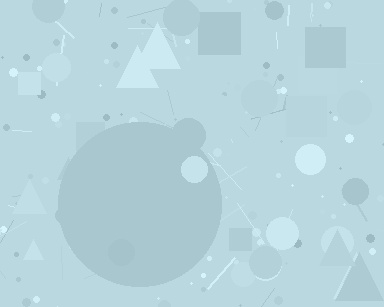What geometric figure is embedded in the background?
A circle is embedded in the background.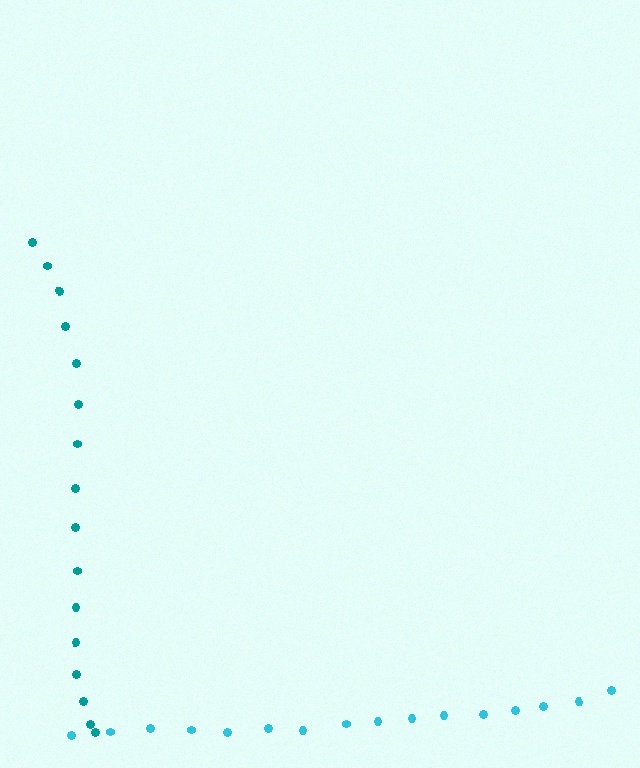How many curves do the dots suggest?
There are 2 distinct paths.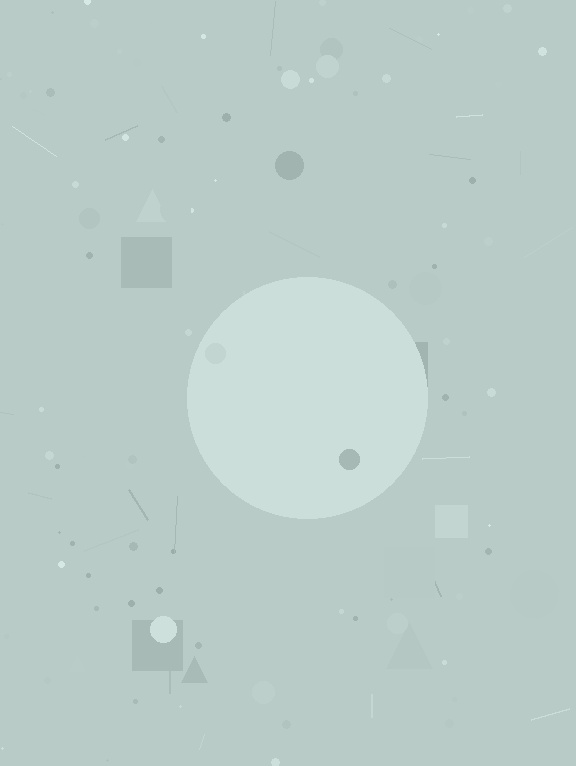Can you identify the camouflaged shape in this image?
The camouflaged shape is a circle.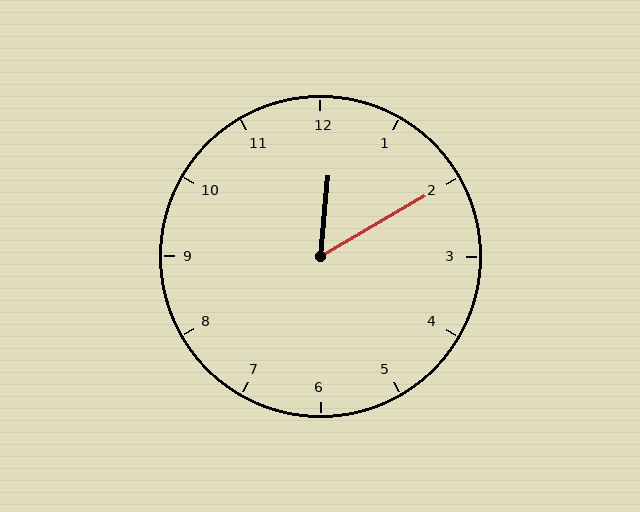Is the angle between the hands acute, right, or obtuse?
It is acute.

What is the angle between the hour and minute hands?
Approximately 55 degrees.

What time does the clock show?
12:10.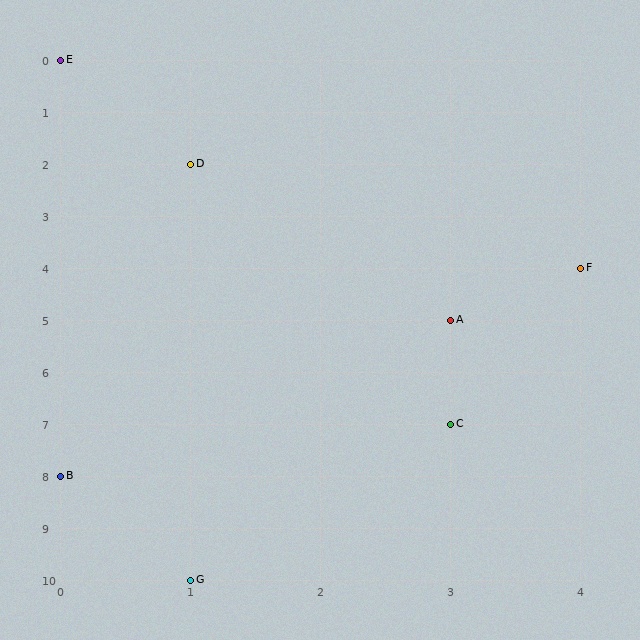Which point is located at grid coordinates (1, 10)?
Point G is at (1, 10).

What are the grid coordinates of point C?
Point C is at grid coordinates (3, 7).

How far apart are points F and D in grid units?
Points F and D are 3 columns and 2 rows apart (about 3.6 grid units diagonally).